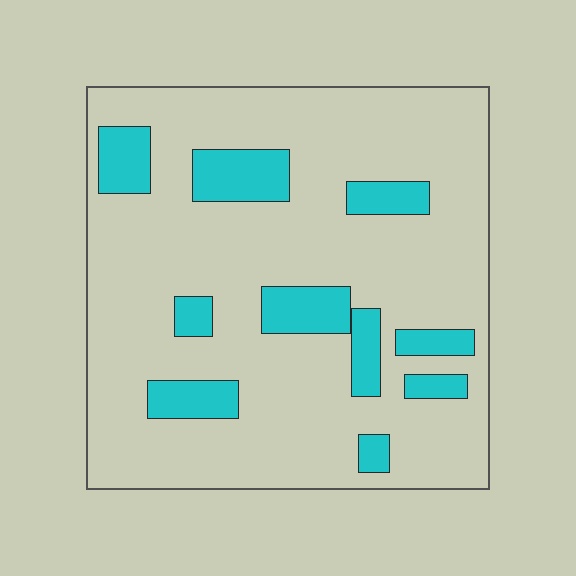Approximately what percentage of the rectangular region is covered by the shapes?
Approximately 20%.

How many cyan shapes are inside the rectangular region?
10.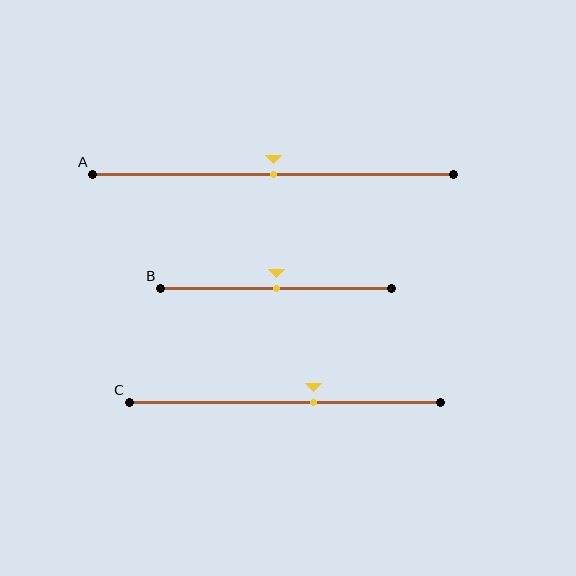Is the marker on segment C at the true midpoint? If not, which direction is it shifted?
No, the marker on segment C is shifted to the right by about 9% of the segment length.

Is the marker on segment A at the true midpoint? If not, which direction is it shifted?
Yes, the marker on segment A is at the true midpoint.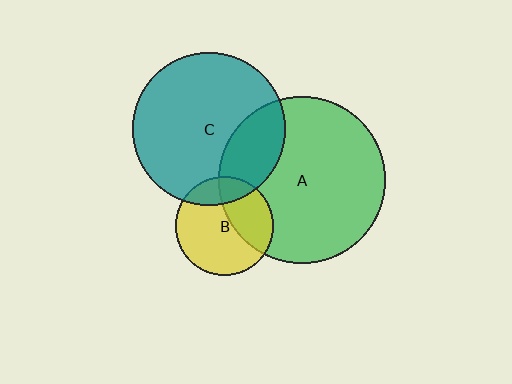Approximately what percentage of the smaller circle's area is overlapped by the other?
Approximately 35%.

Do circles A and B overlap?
Yes.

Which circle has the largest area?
Circle A (green).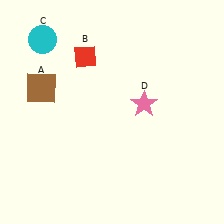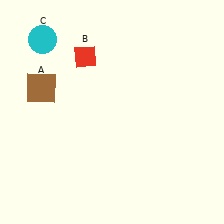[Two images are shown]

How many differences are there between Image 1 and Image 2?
There is 1 difference between the two images.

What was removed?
The pink star (D) was removed in Image 2.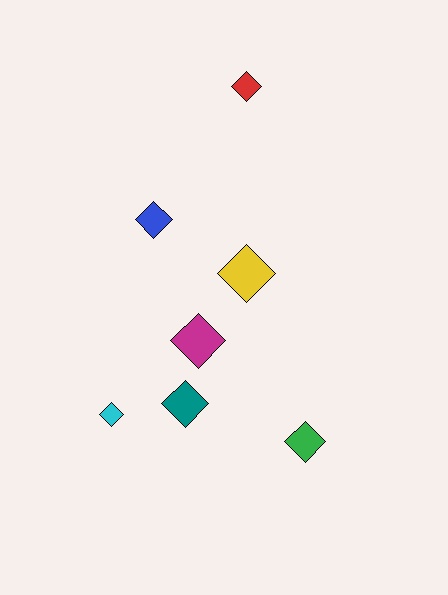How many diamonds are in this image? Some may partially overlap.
There are 7 diamonds.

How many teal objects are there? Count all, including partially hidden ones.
There is 1 teal object.